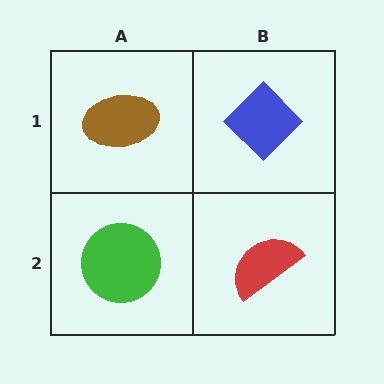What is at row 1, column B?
A blue diamond.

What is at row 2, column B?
A red semicircle.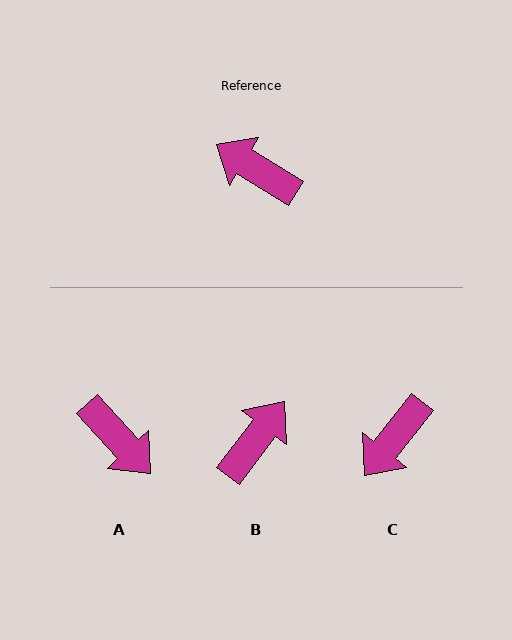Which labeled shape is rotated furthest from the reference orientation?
A, about 164 degrees away.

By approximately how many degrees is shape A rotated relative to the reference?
Approximately 164 degrees counter-clockwise.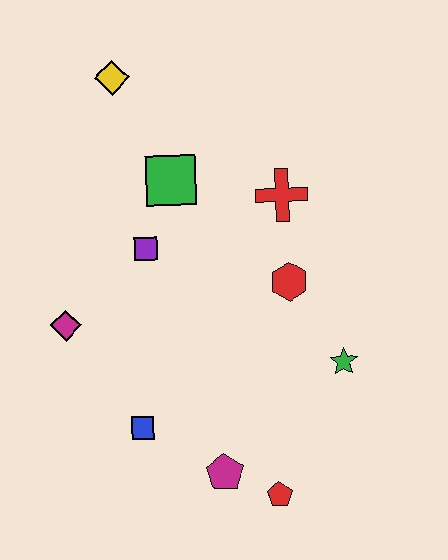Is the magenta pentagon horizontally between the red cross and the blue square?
Yes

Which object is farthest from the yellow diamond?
The red pentagon is farthest from the yellow diamond.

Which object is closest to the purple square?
The green square is closest to the purple square.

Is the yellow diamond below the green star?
No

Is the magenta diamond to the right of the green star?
No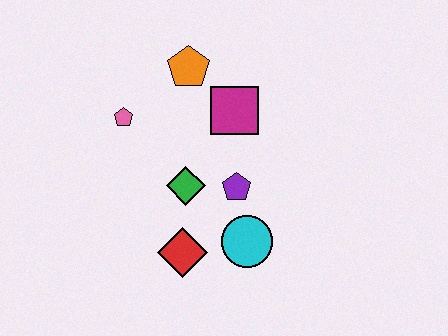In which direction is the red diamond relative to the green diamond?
The red diamond is below the green diamond.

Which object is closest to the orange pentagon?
The magenta square is closest to the orange pentagon.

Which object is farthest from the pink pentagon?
The cyan circle is farthest from the pink pentagon.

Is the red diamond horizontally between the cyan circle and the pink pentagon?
Yes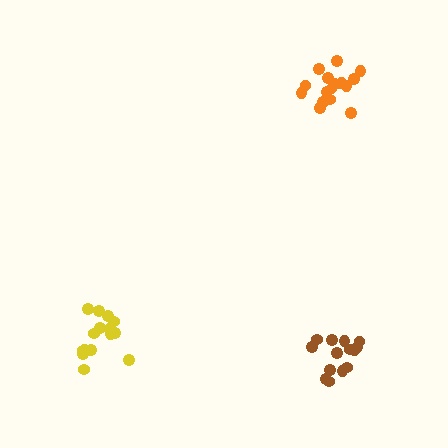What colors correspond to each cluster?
The clusters are colored: brown, yellow, orange.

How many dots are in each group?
Group 1: 14 dots, Group 2: 15 dots, Group 3: 16 dots (45 total).